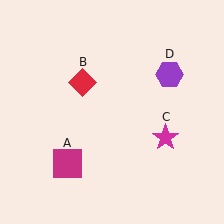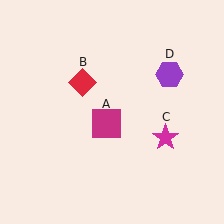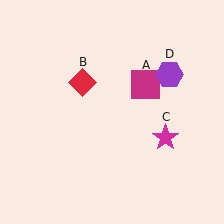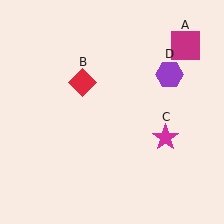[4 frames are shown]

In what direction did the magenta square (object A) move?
The magenta square (object A) moved up and to the right.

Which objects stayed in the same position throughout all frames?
Red diamond (object B) and magenta star (object C) and purple hexagon (object D) remained stationary.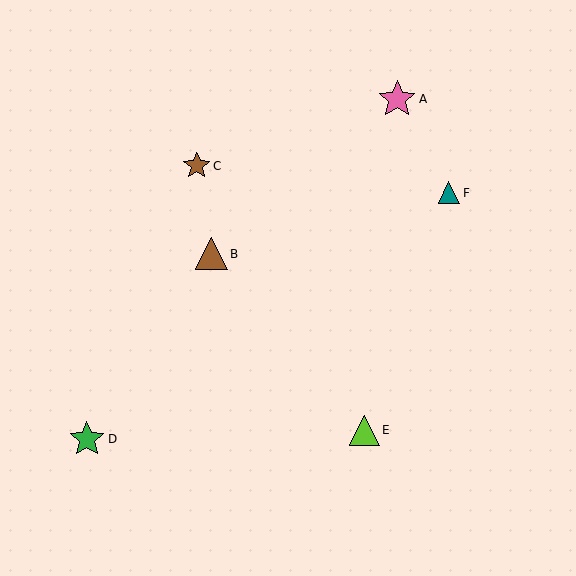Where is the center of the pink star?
The center of the pink star is at (397, 99).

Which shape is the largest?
The pink star (labeled A) is the largest.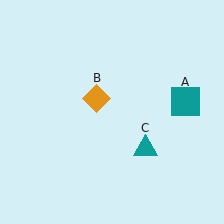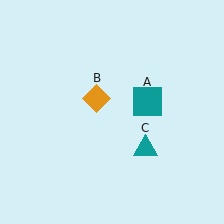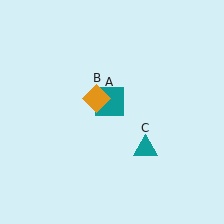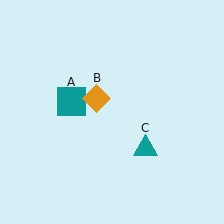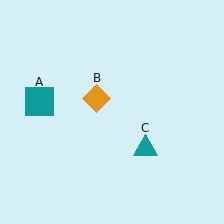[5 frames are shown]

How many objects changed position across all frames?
1 object changed position: teal square (object A).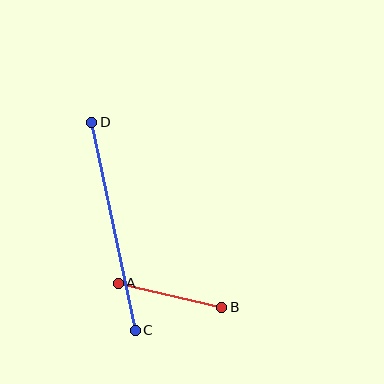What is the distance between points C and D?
The distance is approximately 212 pixels.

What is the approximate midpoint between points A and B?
The midpoint is at approximately (170, 295) pixels.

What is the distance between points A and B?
The distance is approximately 107 pixels.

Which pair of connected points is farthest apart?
Points C and D are farthest apart.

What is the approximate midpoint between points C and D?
The midpoint is at approximately (114, 226) pixels.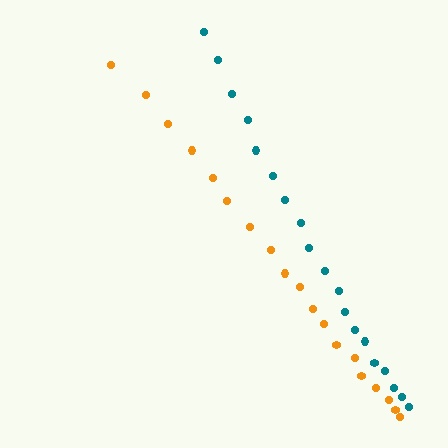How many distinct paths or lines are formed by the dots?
There are 2 distinct paths.